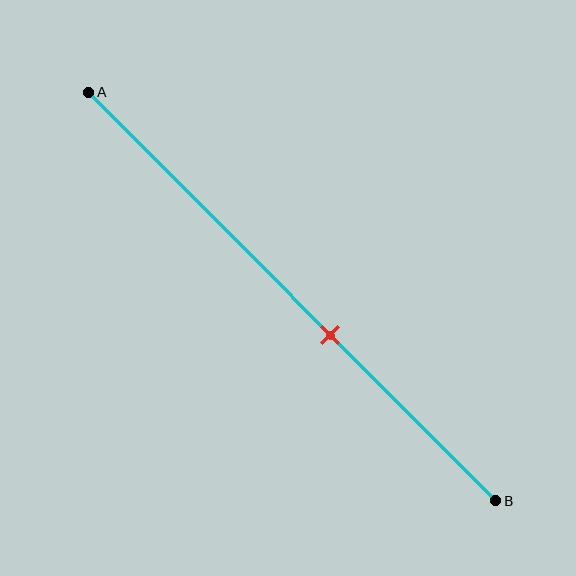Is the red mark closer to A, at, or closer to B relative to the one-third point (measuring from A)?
The red mark is closer to point B than the one-third point of segment AB.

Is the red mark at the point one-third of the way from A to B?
No, the mark is at about 60% from A, not at the 33% one-third point.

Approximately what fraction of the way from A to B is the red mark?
The red mark is approximately 60% of the way from A to B.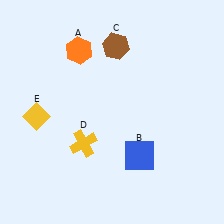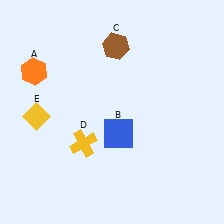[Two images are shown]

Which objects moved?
The objects that moved are: the orange hexagon (A), the blue square (B).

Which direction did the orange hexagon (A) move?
The orange hexagon (A) moved left.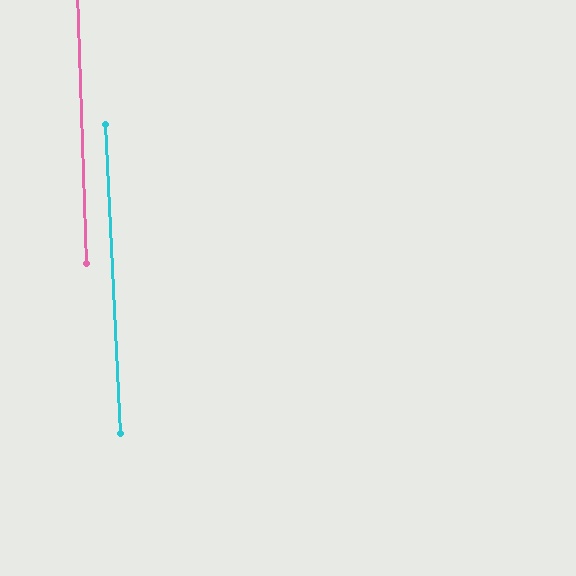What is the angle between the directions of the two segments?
Approximately 1 degree.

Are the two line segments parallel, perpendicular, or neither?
Parallel — their directions differ by only 0.9°.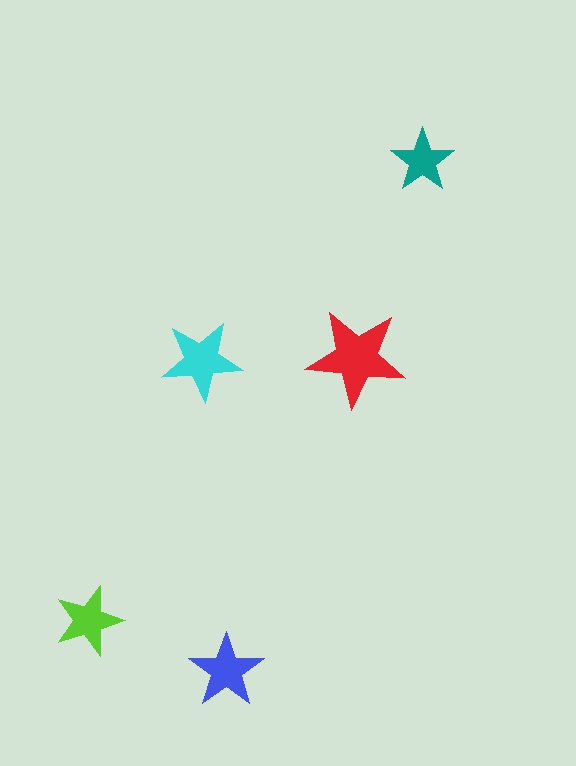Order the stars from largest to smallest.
the red one, the cyan one, the blue one, the lime one, the teal one.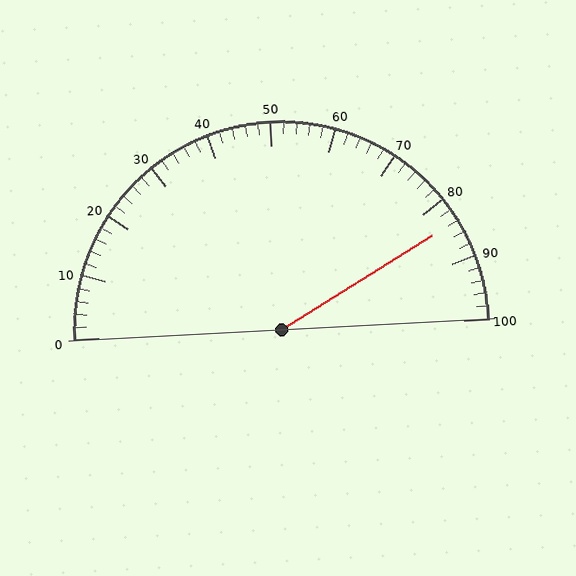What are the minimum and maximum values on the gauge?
The gauge ranges from 0 to 100.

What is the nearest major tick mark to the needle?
The nearest major tick mark is 80.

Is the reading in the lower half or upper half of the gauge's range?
The reading is in the upper half of the range (0 to 100).